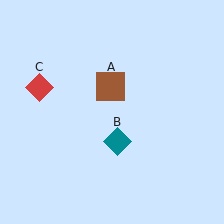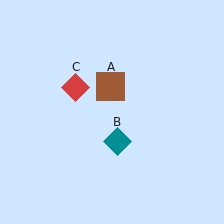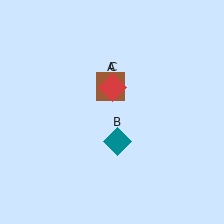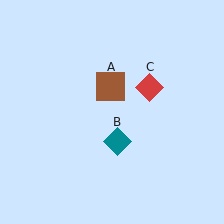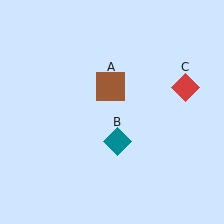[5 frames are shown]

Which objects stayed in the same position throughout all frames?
Brown square (object A) and teal diamond (object B) remained stationary.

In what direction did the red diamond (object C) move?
The red diamond (object C) moved right.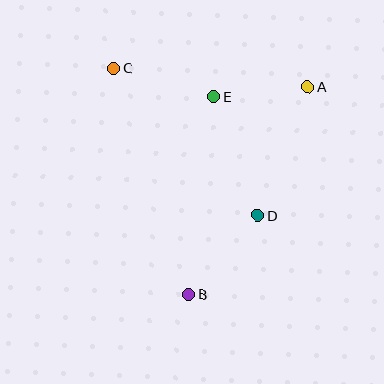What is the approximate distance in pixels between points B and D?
The distance between B and D is approximately 105 pixels.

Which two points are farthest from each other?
Points A and B are farthest from each other.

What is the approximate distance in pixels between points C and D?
The distance between C and D is approximately 206 pixels.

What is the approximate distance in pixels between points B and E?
The distance between B and E is approximately 199 pixels.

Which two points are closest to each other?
Points A and E are closest to each other.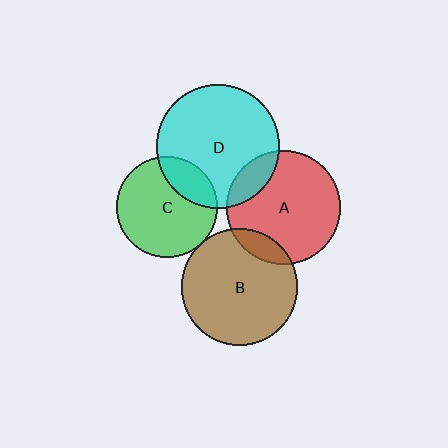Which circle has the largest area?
Circle D (cyan).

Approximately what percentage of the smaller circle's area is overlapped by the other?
Approximately 5%.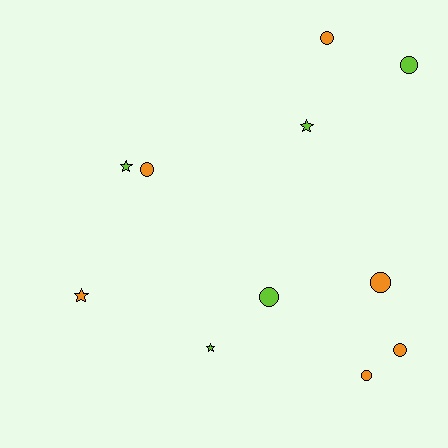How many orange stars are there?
There is 1 orange star.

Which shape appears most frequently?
Circle, with 7 objects.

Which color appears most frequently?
Orange, with 6 objects.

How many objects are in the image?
There are 11 objects.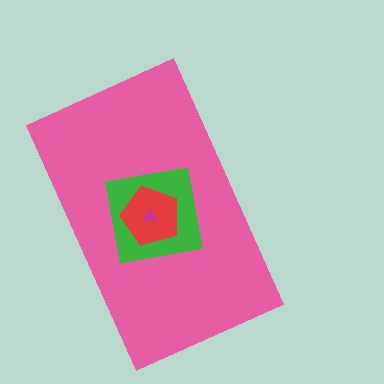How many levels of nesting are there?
4.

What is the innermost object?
The magenta triangle.